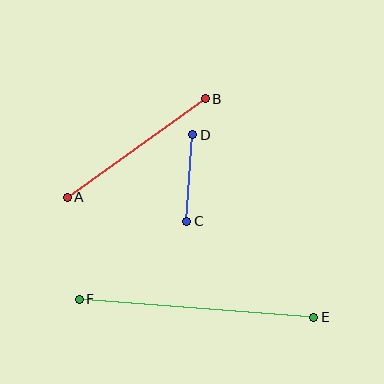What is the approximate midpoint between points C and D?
The midpoint is at approximately (190, 178) pixels.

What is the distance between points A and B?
The distance is approximately 169 pixels.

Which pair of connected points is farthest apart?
Points E and F are farthest apart.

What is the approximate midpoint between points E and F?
The midpoint is at approximately (196, 308) pixels.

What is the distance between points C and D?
The distance is approximately 87 pixels.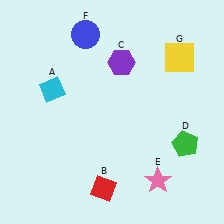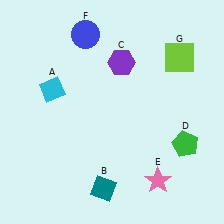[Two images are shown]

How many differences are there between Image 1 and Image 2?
There are 2 differences between the two images.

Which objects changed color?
B changed from red to teal. G changed from yellow to lime.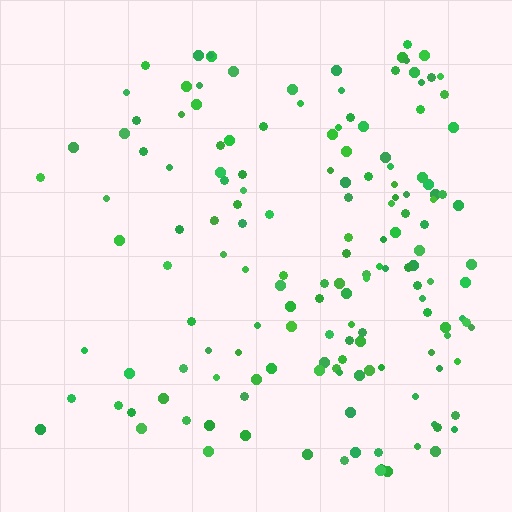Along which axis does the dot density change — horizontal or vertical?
Horizontal.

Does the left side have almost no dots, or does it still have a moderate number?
Still a moderate number, just noticeably fewer than the right.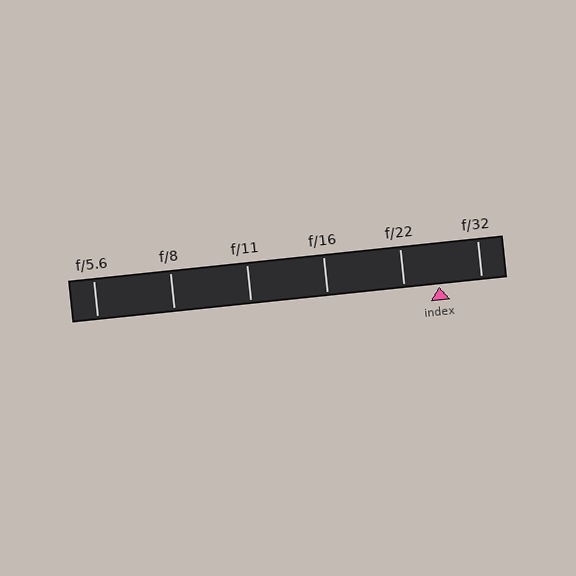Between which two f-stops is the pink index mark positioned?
The index mark is between f/22 and f/32.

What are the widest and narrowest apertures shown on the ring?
The widest aperture shown is f/5.6 and the narrowest is f/32.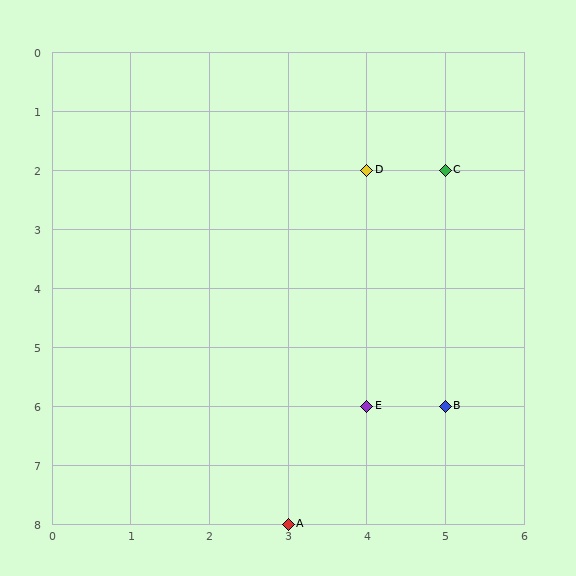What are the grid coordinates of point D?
Point D is at grid coordinates (4, 2).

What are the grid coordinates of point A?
Point A is at grid coordinates (3, 8).